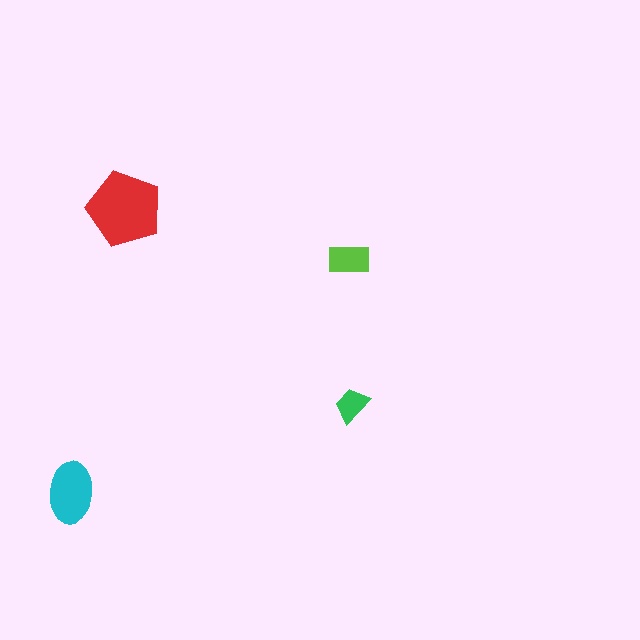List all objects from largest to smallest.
The red pentagon, the cyan ellipse, the lime rectangle, the green trapezoid.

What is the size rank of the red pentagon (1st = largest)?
1st.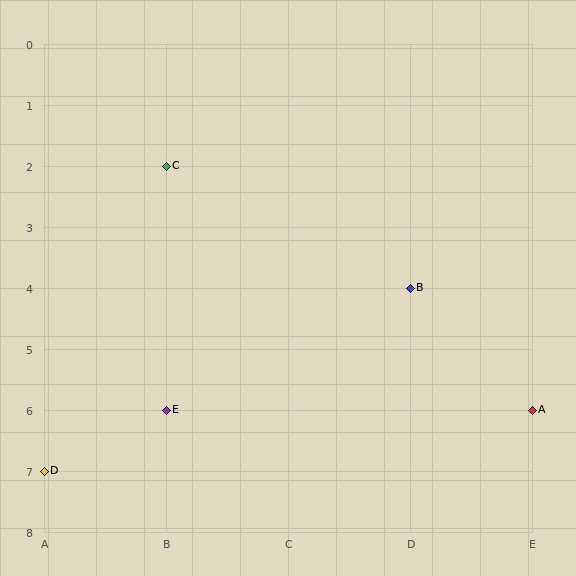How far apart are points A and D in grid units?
Points A and D are 4 columns and 1 row apart (about 4.1 grid units diagonally).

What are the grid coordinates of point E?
Point E is at grid coordinates (B, 6).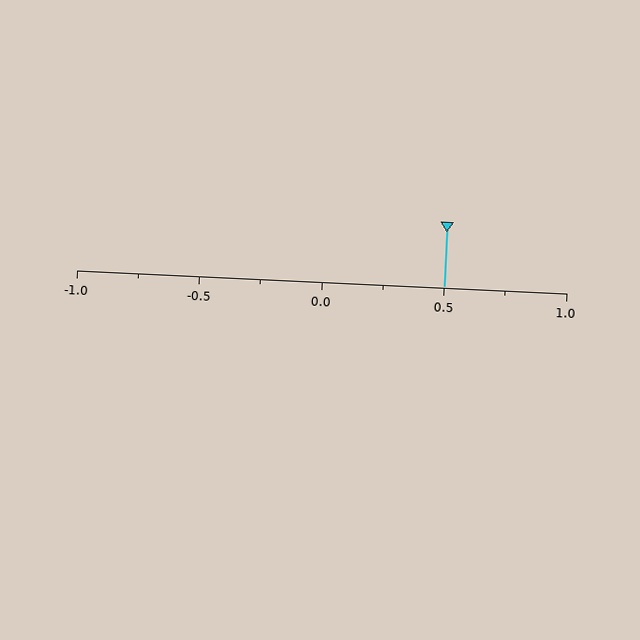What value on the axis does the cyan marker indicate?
The marker indicates approximately 0.5.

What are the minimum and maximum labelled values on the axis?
The axis runs from -1.0 to 1.0.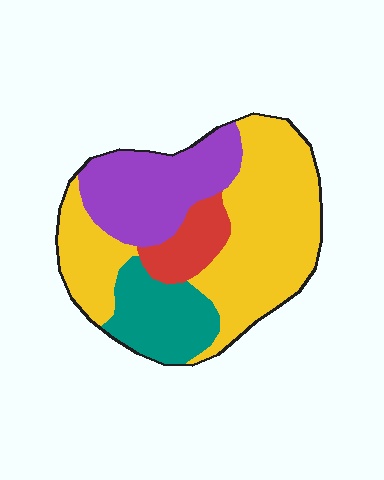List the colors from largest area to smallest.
From largest to smallest: yellow, purple, teal, red.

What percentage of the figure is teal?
Teal covers about 15% of the figure.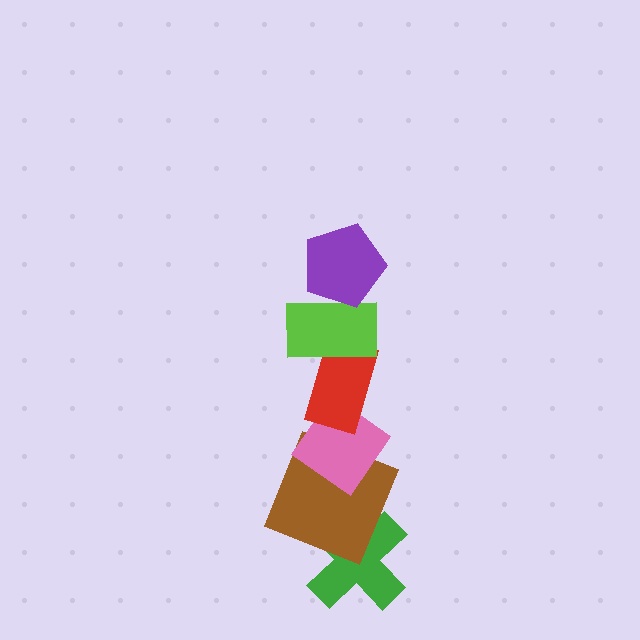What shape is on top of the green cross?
The brown square is on top of the green cross.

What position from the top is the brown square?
The brown square is 5th from the top.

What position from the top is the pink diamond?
The pink diamond is 4th from the top.